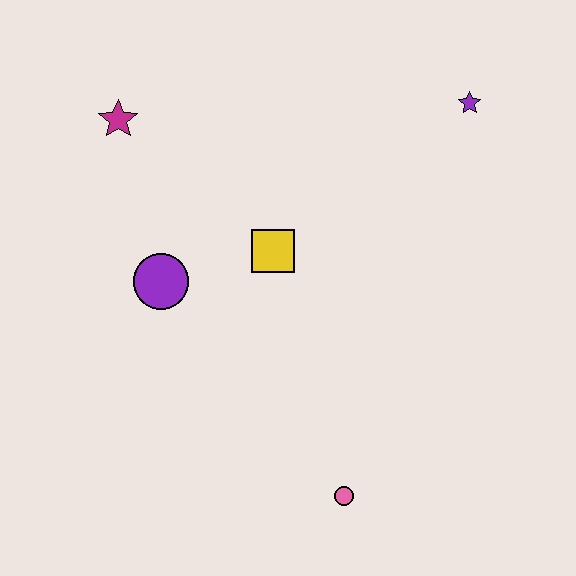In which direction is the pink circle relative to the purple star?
The pink circle is below the purple star.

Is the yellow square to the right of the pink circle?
No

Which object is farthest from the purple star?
The pink circle is farthest from the purple star.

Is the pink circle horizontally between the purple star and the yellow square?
Yes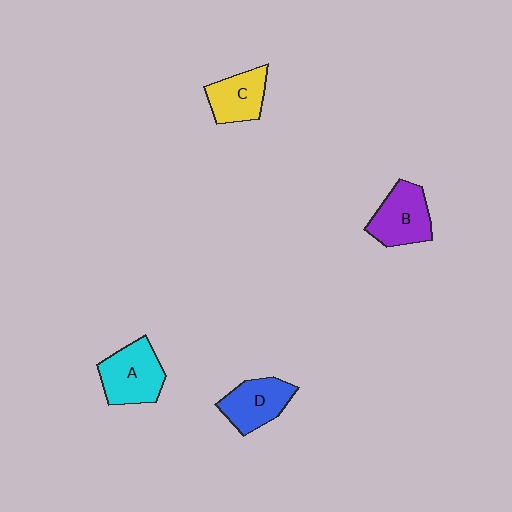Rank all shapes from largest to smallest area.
From largest to smallest: A (cyan), B (purple), D (blue), C (yellow).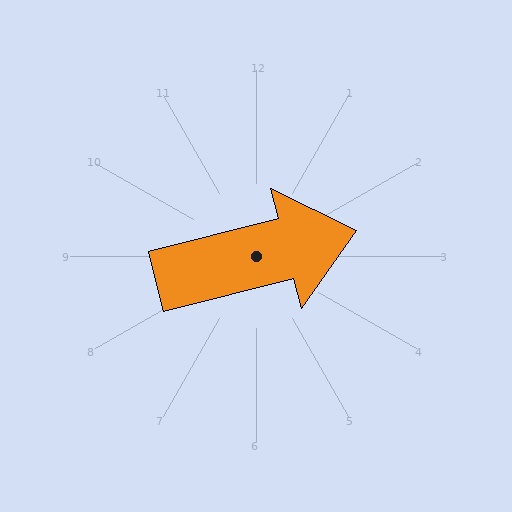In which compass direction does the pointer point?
East.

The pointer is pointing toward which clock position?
Roughly 3 o'clock.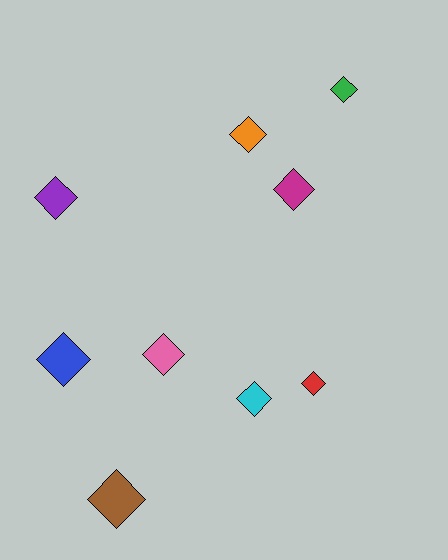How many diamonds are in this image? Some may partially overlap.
There are 9 diamonds.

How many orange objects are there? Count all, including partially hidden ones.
There is 1 orange object.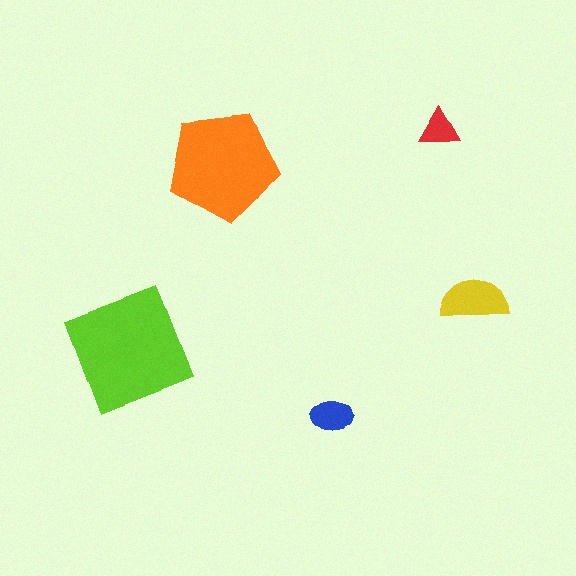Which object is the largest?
The lime square.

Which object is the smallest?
The red triangle.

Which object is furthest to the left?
The lime square is leftmost.